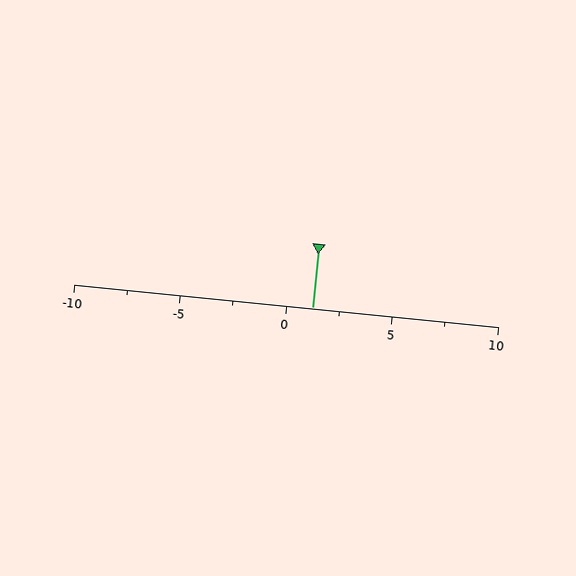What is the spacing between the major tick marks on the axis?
The major ticks are spaced 5 apart.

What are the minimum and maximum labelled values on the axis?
The axis runs from -10 to 10.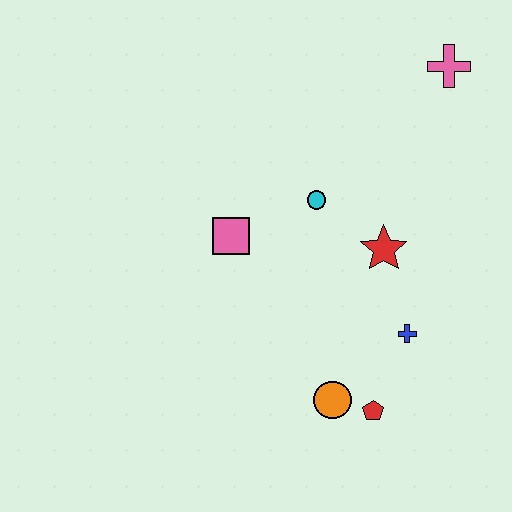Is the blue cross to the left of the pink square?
No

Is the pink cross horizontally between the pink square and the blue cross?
No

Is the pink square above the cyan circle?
No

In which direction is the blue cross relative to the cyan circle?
The blue cross is below the cyan circle.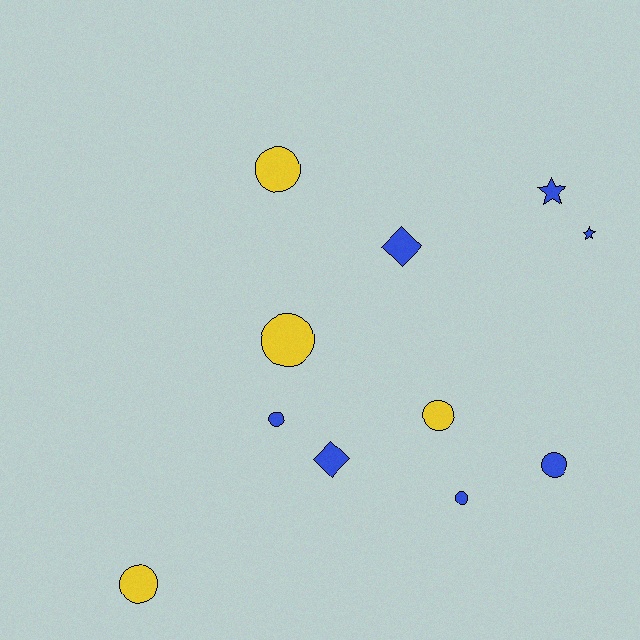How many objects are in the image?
There are 11 objects.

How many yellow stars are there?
There are no yellow stars.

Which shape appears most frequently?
Circle, with 7 objects.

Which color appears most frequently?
Blue, with 7 objects.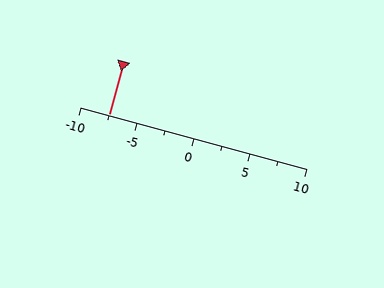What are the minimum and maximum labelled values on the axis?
The axis runs from -10 to 10.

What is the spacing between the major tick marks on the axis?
The major ticks are spaced 5 apart.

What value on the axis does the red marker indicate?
The marker indicates approximately -7.5.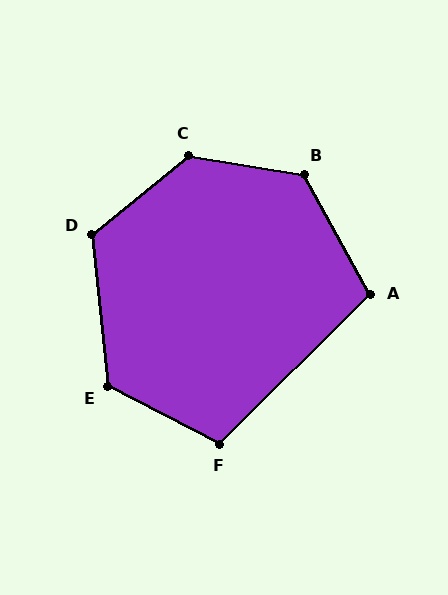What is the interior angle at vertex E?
Approximately 123 degrees (obtuse).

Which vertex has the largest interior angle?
C, at approximately 131 degrees.